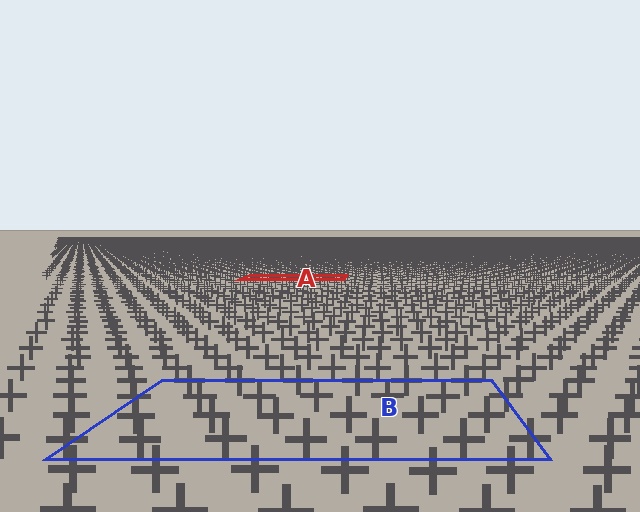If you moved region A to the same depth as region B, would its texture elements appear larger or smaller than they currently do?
They would appear larger. At a closer depth, the same texture elements are projected at a bigger on-screen size.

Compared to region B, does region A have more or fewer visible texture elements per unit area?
Region A has more texture elements per unit area — they are packed more densely because it is farther away.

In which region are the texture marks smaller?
The texture marks are smaller in region A, because it is farther away.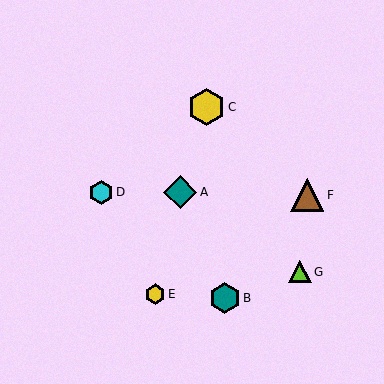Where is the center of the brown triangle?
The center of the brown triangle is at (307, 195).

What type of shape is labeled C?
Shape C is a yellow hexagon.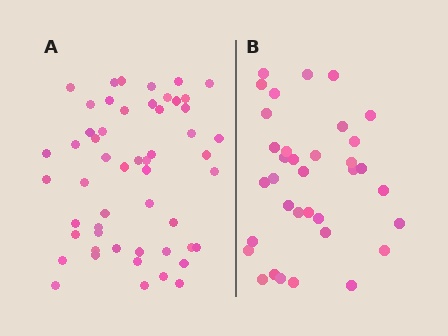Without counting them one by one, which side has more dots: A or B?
Region A (the left region) has more dots.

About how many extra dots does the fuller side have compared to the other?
Region A has approximately 20 more dots than region B.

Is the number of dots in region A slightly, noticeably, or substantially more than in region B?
Region A has substantially more. The ratio is roughly 1.5 to 1.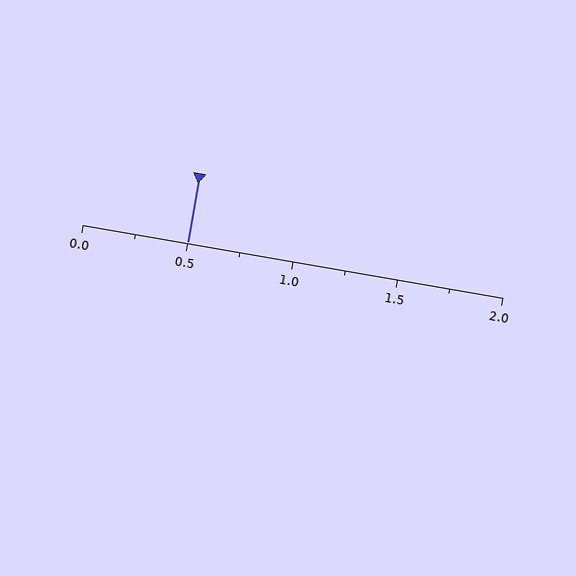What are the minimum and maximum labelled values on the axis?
The axis runs from 0.0 to 2.0.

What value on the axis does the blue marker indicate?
The marker indicates approximately 0.5.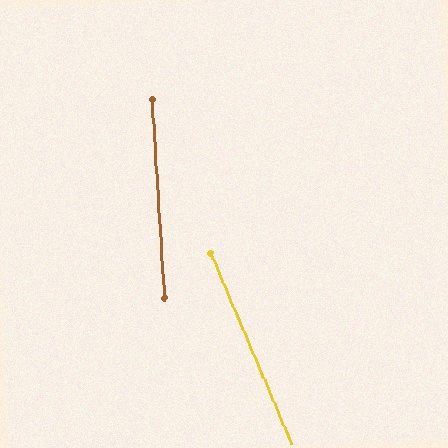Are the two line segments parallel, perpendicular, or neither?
Neither parallel nor perpendicular — they differ by about 19°.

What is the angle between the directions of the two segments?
Approximately 19 degrees.